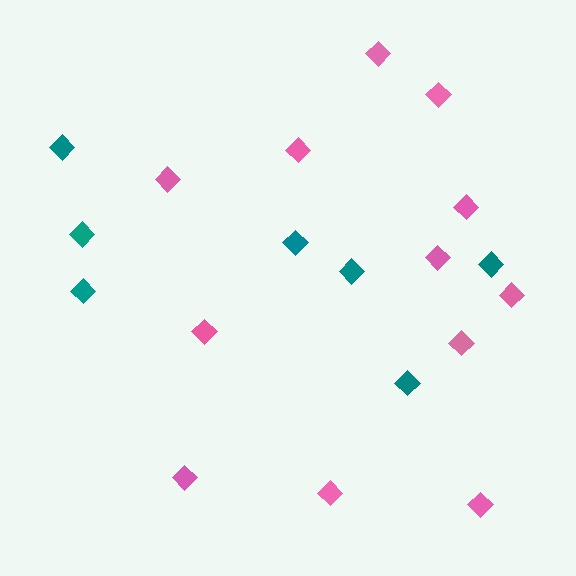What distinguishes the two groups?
There are 2 groups: one group of teal diamonds (7) and one group of pink diamonds (12).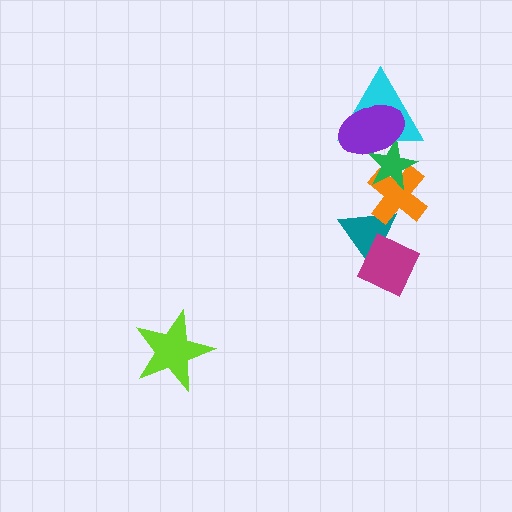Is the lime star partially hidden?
No, no other shape covers it.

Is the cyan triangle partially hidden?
Yes, it is partially covered by another shape.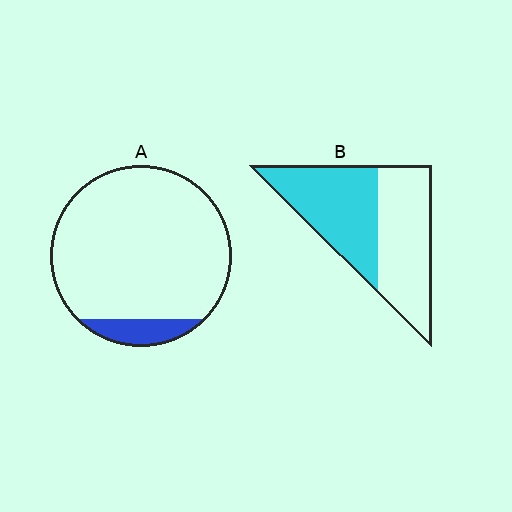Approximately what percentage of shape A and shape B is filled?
A is approximately 10% and B is approximately 50%.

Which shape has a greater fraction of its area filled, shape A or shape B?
Shape B.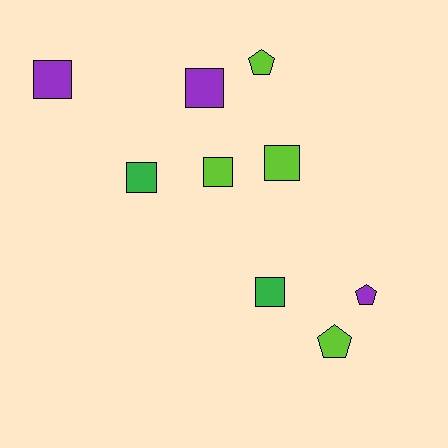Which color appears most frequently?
Lime, with 4 objects.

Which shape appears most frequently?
Square, with 6 objects.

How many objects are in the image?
There are 9 objects.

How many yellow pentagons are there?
There are no yellow pentagons.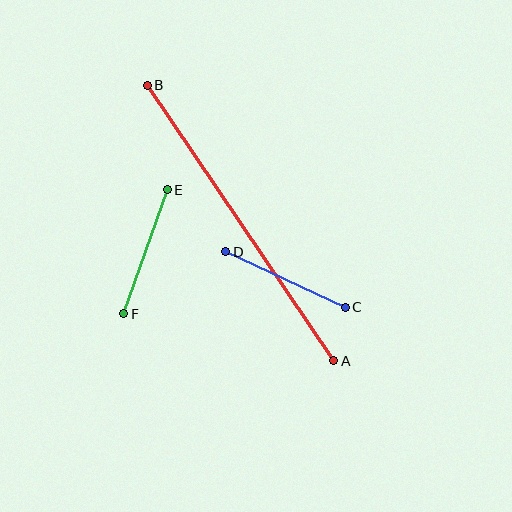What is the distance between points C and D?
The distance is approximately 132 pixels.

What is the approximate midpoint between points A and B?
The midpoint is at approximately (240, 223) pixels.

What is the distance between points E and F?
The distance is approximately 131 pixels.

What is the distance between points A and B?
The distance is approximately 333 pixels.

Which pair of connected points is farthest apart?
Points A and B are farthest apart.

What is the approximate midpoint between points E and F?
The midpoint is at approximately (146, 252) pixels.